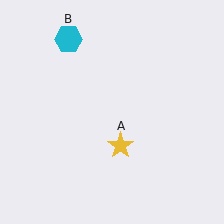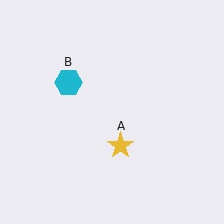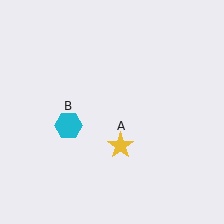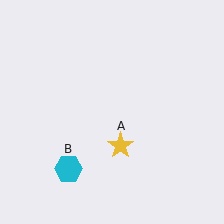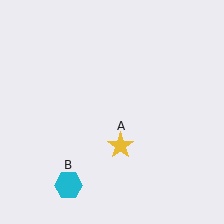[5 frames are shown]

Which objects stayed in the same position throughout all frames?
Yellow star (object A) remained stationary.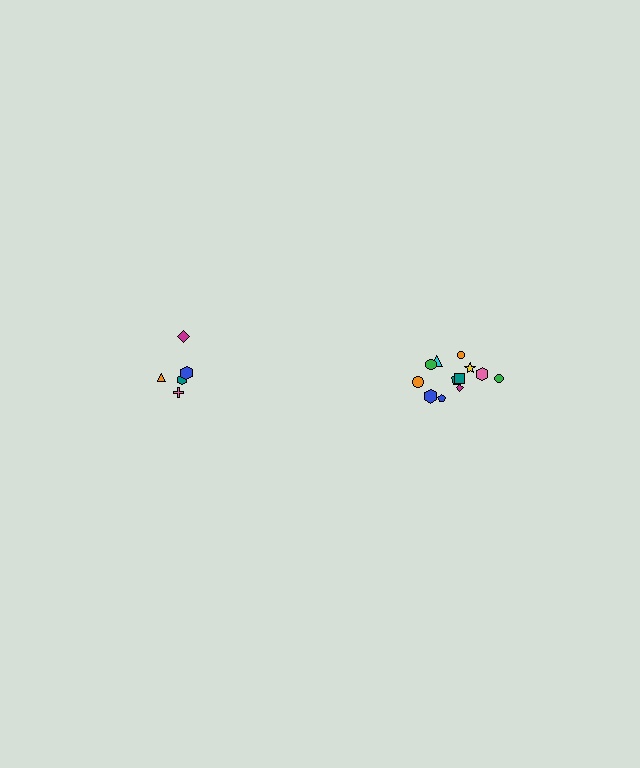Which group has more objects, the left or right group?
The right group.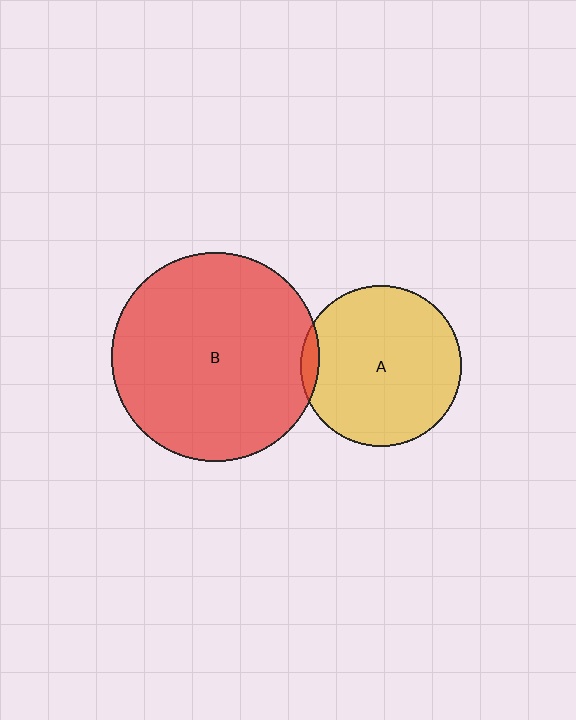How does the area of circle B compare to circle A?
Approximately 1.7 times.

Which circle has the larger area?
Circle B (red).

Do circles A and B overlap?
Yes.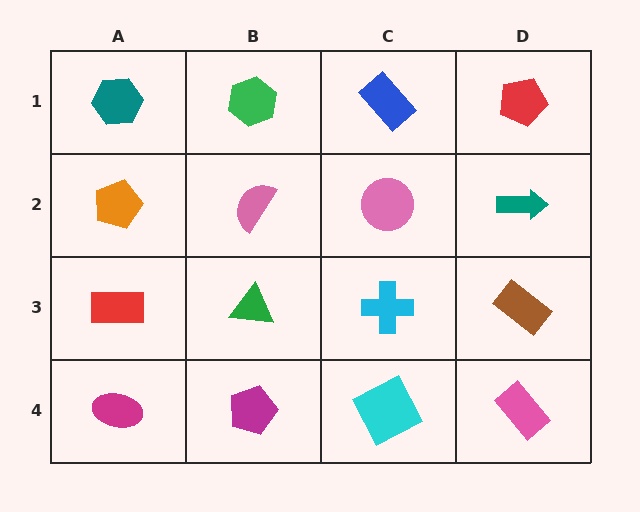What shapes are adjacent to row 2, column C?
A blue rectangle (row 1, column C), a cyan cross (row 3, column C), a pink semicircle (row 2, column B), a teal arrow (row 2, column D).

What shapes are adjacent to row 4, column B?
A green triangle (row 3, column B), a magenta ellipse (row 4, column A), a cyan square (row 4, column C).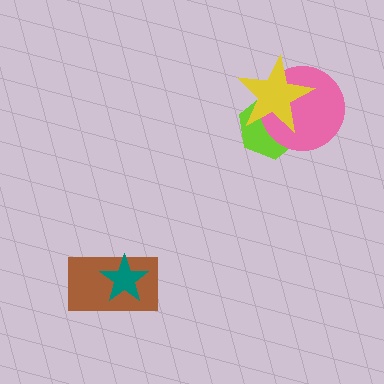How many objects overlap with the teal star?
1 object overlaps with the teal star.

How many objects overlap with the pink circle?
2 objects overlap with the pink circle.